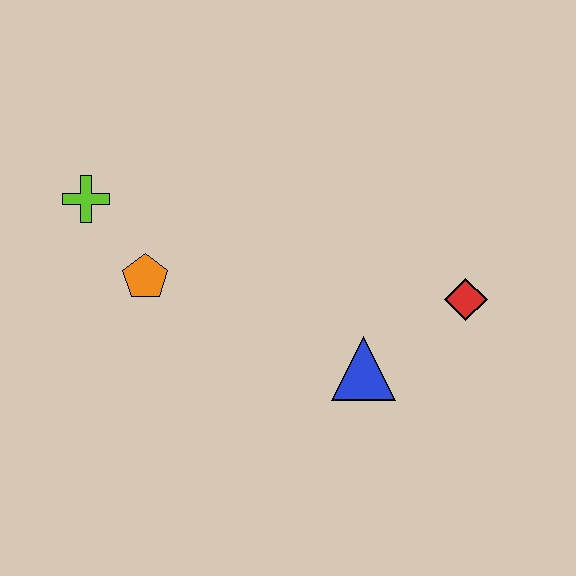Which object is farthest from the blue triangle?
The lime cross is farthest from the blue triangle.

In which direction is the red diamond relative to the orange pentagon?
The red diamond is to the right of the orange pentagon.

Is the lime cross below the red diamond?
No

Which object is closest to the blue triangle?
The red diamond is closest to the blue triangle.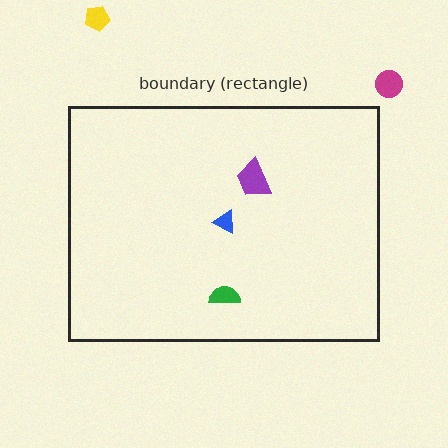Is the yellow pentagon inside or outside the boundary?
Outside.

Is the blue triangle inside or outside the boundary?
Inside.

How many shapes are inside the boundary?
3 inside, 2 outside.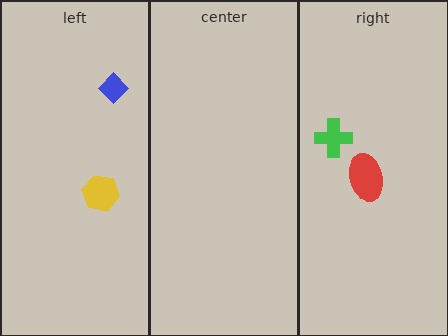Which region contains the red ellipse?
The right region.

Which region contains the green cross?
The right region.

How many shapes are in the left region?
2.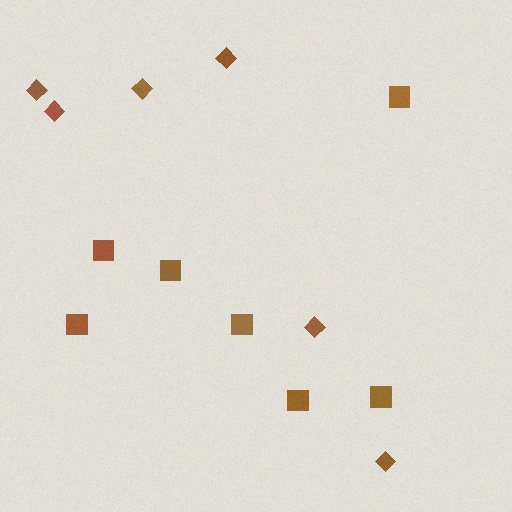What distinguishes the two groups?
There are 2 groups: one group of squares (7) and one group of diamonds (6).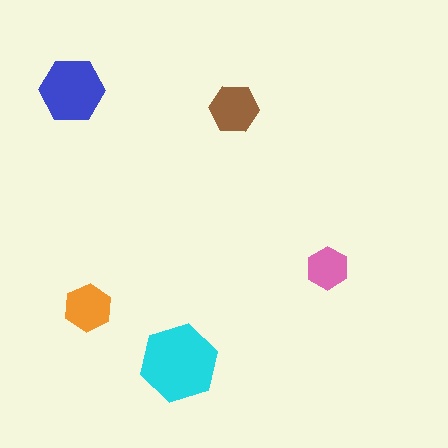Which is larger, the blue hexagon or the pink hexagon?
The blue one.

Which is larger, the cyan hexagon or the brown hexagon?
The cyan one.